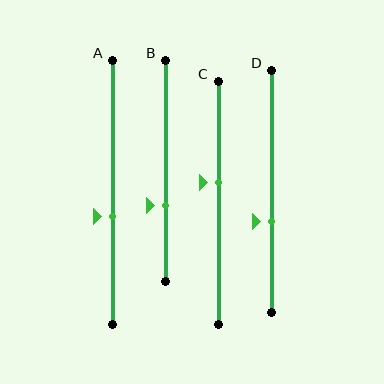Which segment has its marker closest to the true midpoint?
Segment C has its marker closest to the true midpoint.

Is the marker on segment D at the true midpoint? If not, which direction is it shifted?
No, the marker on segment D is shifted downward by about 12% of the segment length.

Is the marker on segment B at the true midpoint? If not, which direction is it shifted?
No, the marker on segment B is shifted downward by about 16% of the segment length.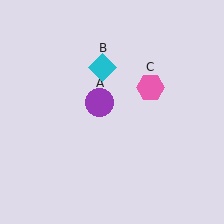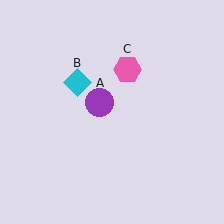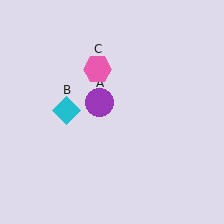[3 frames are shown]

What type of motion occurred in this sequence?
The cyan diamond (object B), pink hexagon (object C) rotated counterclockwise around the center of the scene.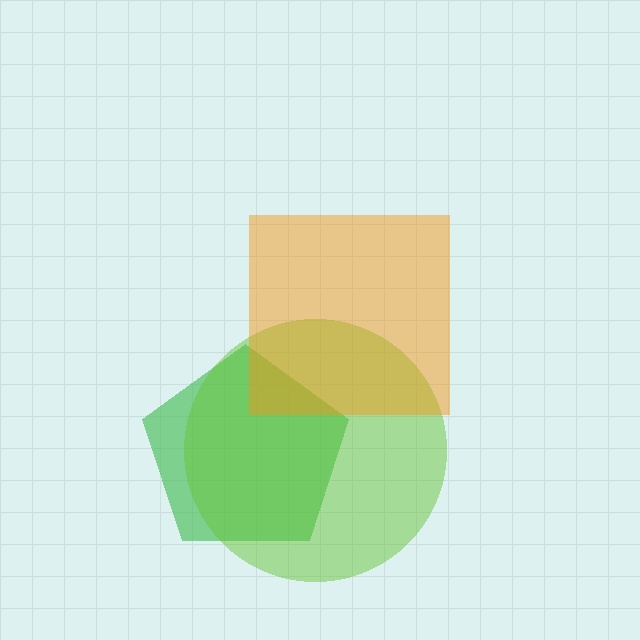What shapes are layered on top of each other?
The layered shapes are: a green pentagon, a lime circle, an orange square.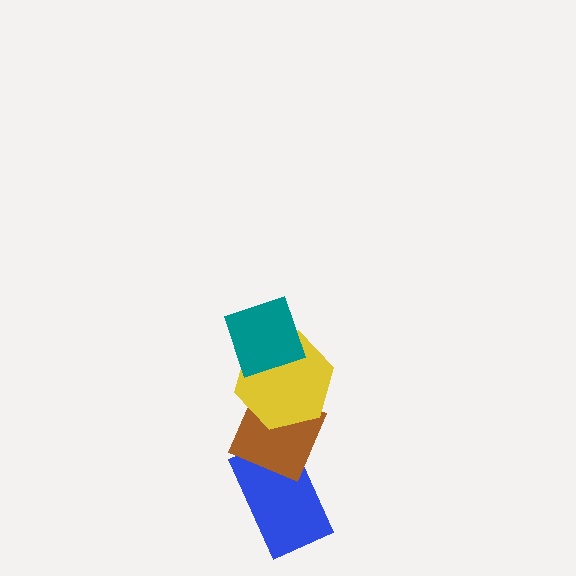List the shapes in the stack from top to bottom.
From top to bottom: the teal diamond, the yellow hexagon, the brown diamond, the blue rectangle.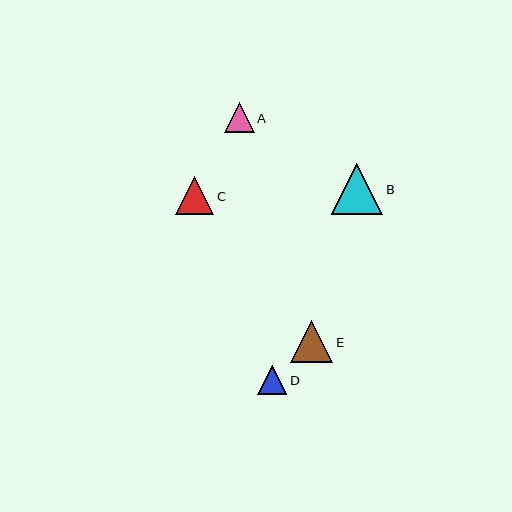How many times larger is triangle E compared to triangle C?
Triangle E is approximately 1.1 times the size of triangle C.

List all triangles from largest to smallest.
From largest to smallest: B, E, C, A, D.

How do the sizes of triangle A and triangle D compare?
Triangle A and triangle D are approximately the same size.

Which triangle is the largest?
Triangle B is the largest with a size of approximately 51 pixels.